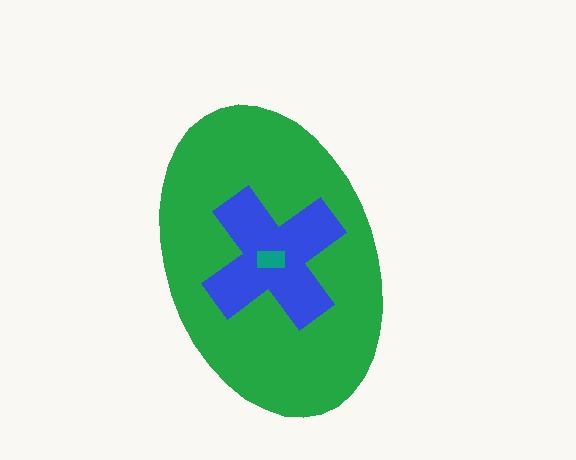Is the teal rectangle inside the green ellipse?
Yes.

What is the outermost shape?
The green ellipse.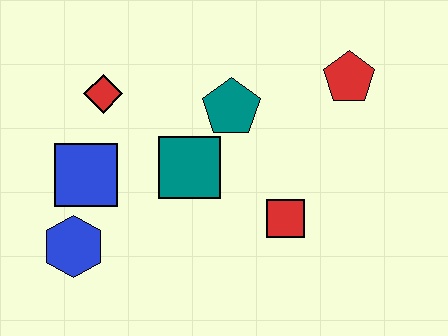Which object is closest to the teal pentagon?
The teal square is closest to the teal pentagon.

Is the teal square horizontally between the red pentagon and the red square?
No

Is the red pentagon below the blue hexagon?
No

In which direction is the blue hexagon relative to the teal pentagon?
The blue hexagon is to the left of the teal pentagon.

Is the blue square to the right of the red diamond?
No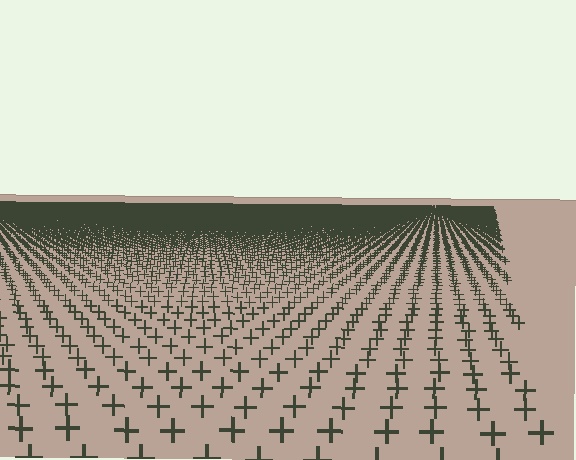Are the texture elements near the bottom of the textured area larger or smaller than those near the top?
Larger. Near the bottom, elements are closer to the viewer and appear at a bigger on-screen size.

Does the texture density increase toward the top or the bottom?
Density increases toward the top.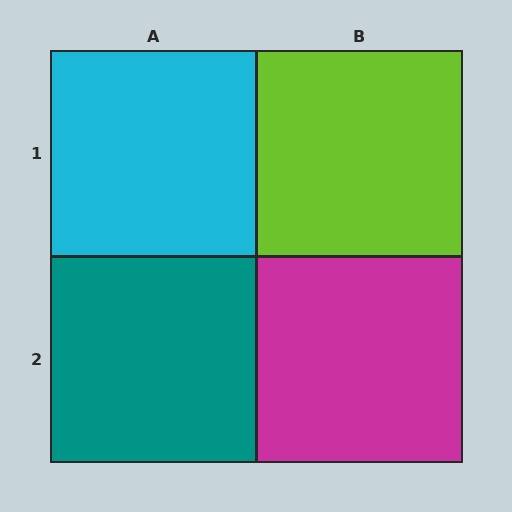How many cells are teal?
1 cell is teal.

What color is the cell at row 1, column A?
Cyan.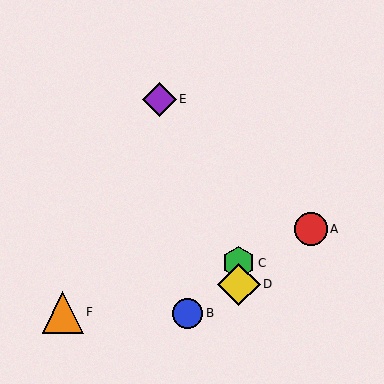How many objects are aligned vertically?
2 objects (C, D) are aligned vertically.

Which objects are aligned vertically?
Objects C, D are aligned vertically.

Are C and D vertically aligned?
Yes, both are at x≈239.